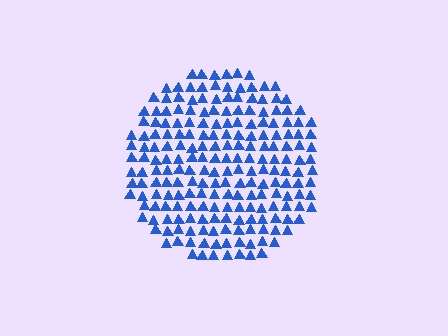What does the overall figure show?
The overall figure shows a circle.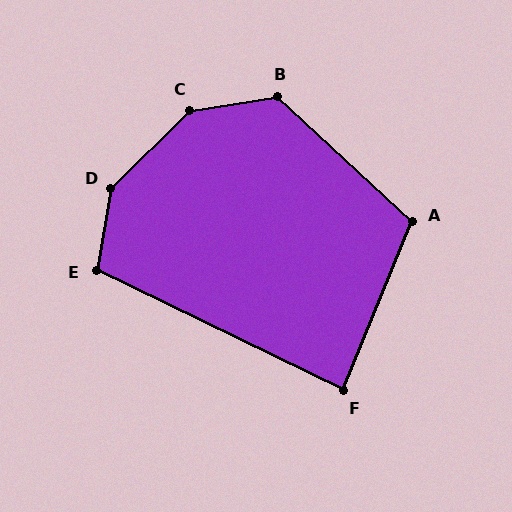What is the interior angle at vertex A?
Approximately 110 degrees (obtuse).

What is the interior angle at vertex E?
Approximately 106 degrees (obtuse).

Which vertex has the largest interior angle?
D, at approximately 145 degrees.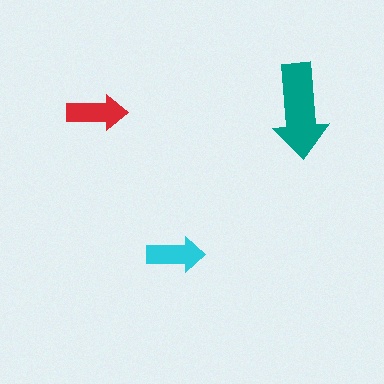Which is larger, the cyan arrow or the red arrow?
The red one.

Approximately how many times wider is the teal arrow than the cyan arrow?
About 1.5 times wider.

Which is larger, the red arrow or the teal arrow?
The teal one.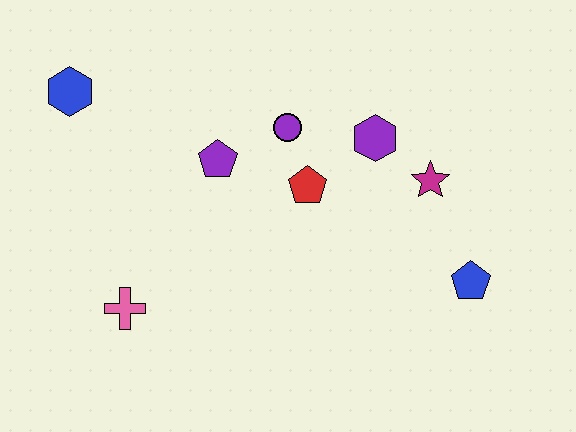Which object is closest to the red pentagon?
The purple circle is closest to the red pentagon.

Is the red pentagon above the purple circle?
No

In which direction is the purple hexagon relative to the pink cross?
The purple hexagon is to the right of the pink cross.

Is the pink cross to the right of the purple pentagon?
No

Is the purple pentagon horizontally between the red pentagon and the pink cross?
Yes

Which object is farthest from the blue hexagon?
The blue pentagon is farthest from the blue hexagon.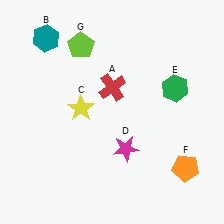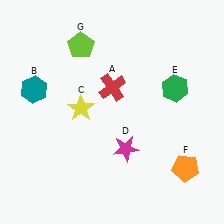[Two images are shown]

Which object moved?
The teal hexagon (B) moved down.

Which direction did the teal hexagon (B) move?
The teal hexagon (B) moved down.